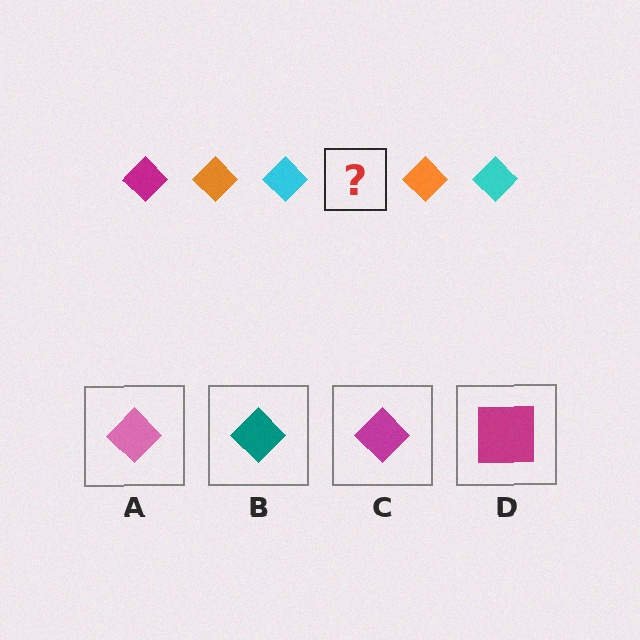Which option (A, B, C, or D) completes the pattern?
C.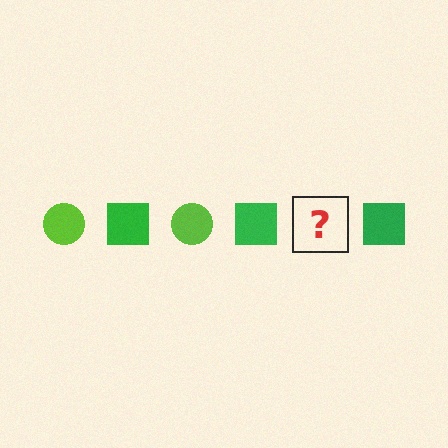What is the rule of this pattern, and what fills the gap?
The rule is that the pattern alternates between lime circle and green square. The gap should be filled with a lime circle.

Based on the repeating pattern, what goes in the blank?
The blank should be a lime circle.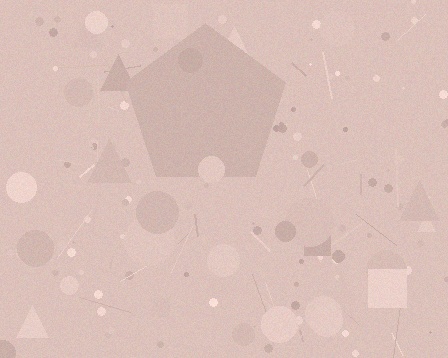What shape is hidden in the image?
A pentagon is hidden in the image.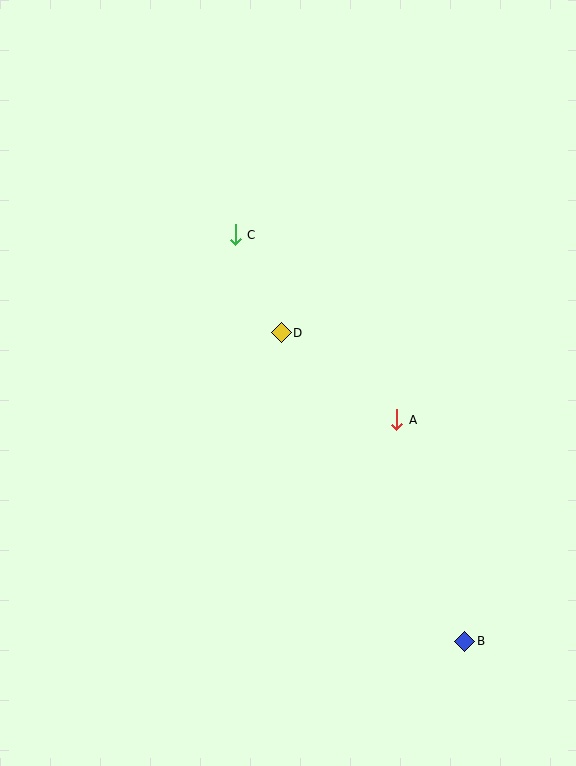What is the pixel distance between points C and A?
The distance between C and A is 246 pixels.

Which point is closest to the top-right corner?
Point C is closest to the top-right corner.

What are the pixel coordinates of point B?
Point B is at (464, 641).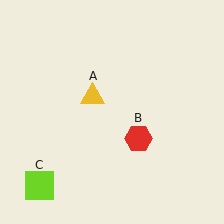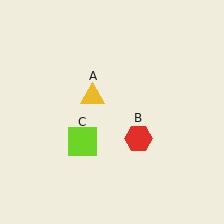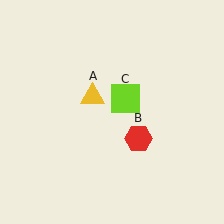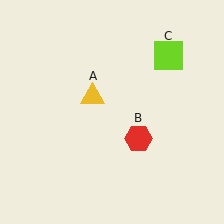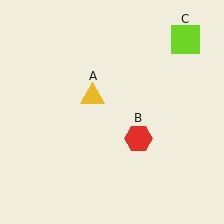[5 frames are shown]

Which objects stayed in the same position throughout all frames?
Yellow triangle (object A) and red hexagon (object B) remained stationary.